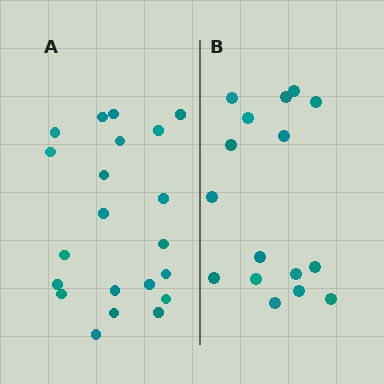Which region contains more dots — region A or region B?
Region A (the left region) has more dots.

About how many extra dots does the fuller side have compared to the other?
Region A has about 5 more dots than region B.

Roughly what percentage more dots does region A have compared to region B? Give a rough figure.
About 30% more.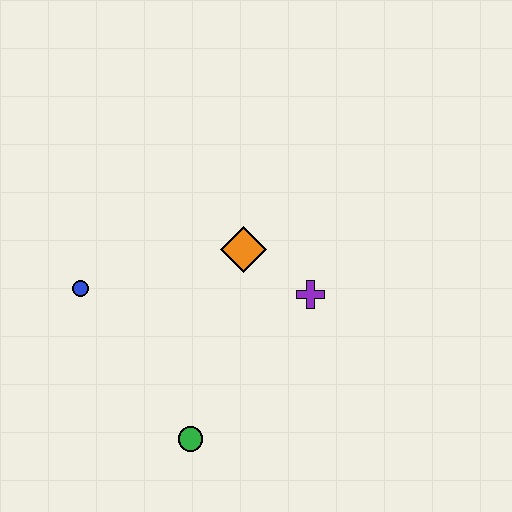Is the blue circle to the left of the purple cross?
Yes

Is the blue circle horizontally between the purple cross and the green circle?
No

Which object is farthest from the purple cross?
The blue circle is farthest from the purple cross.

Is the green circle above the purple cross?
No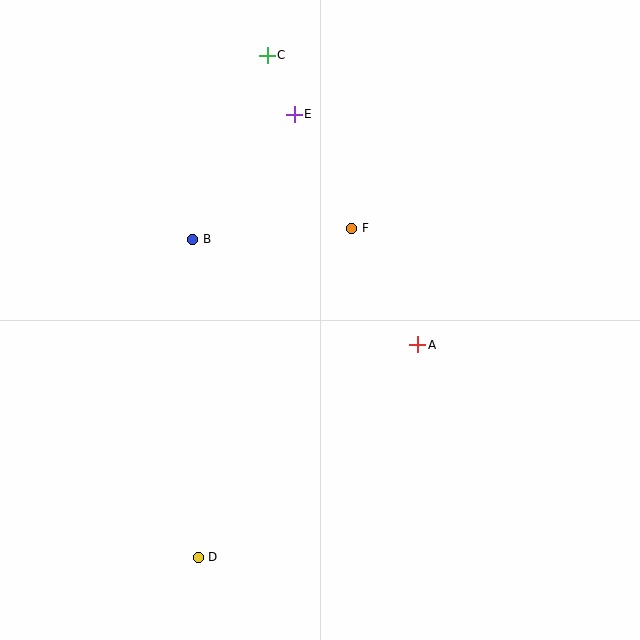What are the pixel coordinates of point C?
Point C is at (267, 55).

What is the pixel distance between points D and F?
The distance between D and F is 363 pixels.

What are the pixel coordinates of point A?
Point A is at (418, 345).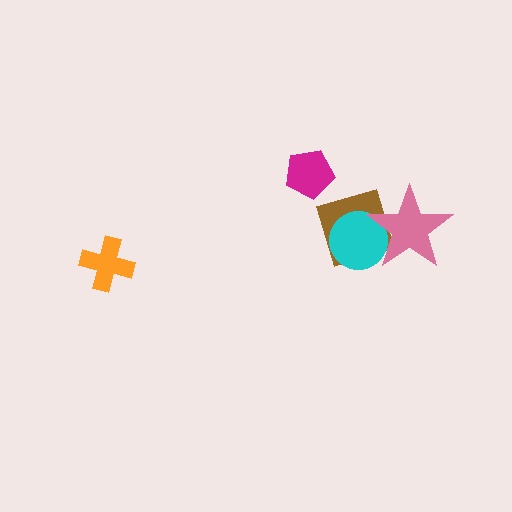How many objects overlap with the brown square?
2 objects overlap with the brown square.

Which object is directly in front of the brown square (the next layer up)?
The cyan circle is directly in front of the brown square.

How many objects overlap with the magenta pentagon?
0 objects overlap with the magenta pentagon.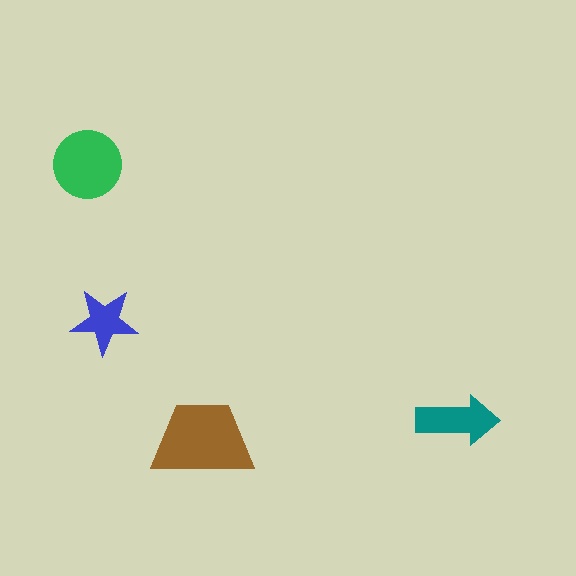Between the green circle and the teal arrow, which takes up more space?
The green circle.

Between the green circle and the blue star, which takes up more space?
The green circle.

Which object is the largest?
The brown trapezoid.